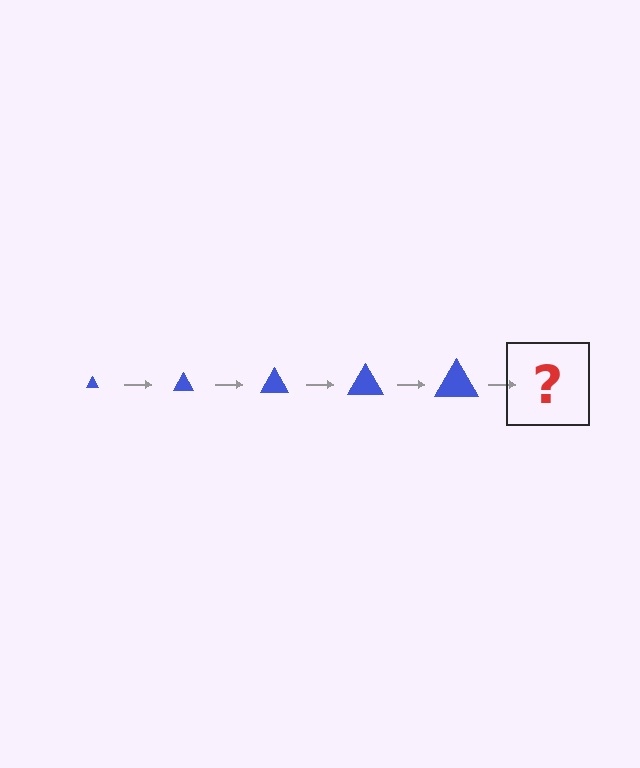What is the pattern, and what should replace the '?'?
The pattern is that the triangle gets progressively larger each step. The '?' should be a blue triangle, larger than the previous one.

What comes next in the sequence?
The next element should be a blue triangle, larger than the previous one.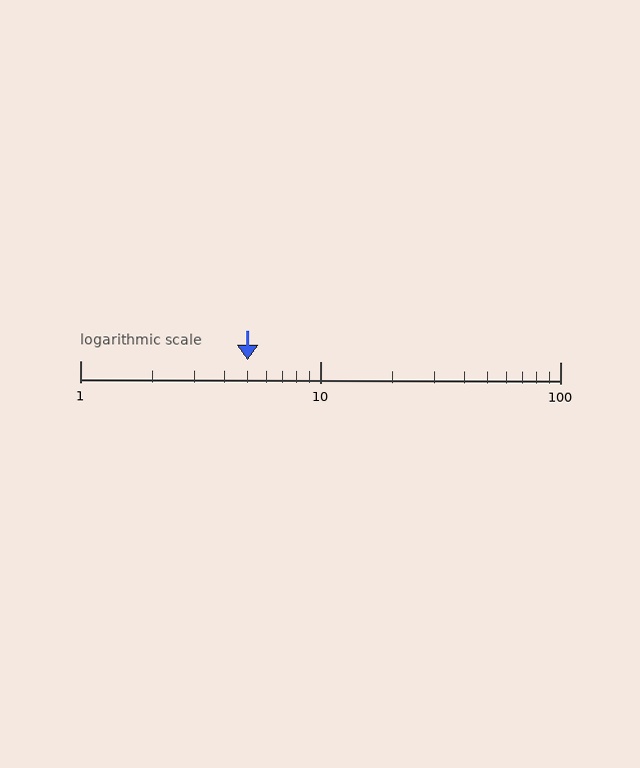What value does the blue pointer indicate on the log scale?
The pointer indicates approximately 5.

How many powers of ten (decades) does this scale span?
The scale spans 2 decades, from 1 to 100.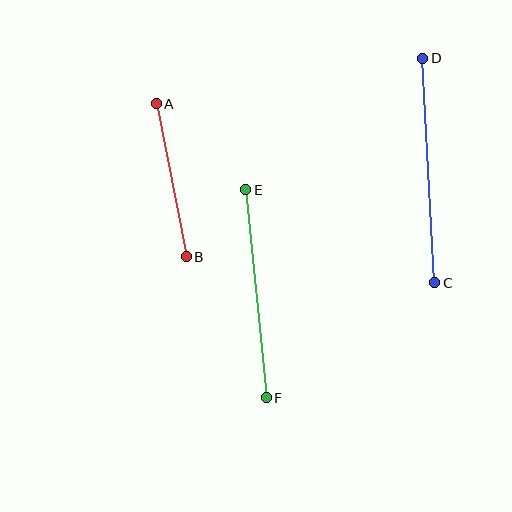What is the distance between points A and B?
The distance is approximately 156 pixels.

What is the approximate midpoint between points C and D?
The midpoint is at approximately (429, 171) pixels.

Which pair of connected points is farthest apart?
Points C and D are farthest apart.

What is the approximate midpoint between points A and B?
The midpoint is at approximately (171, 180) pixels.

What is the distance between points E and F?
The distance is approximately 209 pixels.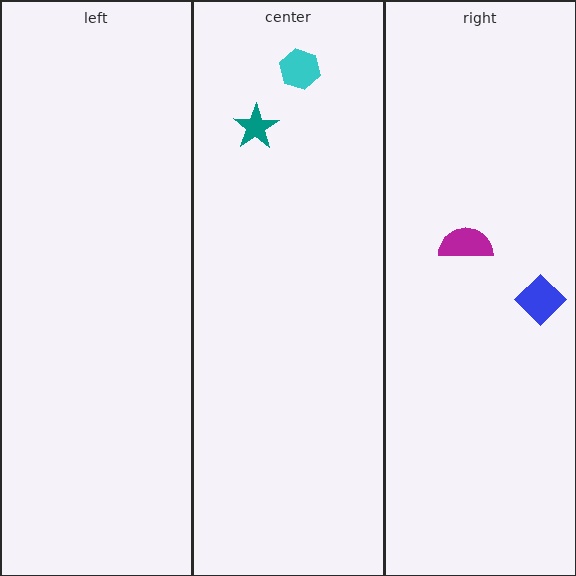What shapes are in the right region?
The magenta semicircle, the blue diamond.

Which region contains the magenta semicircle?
The right region.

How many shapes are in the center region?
2.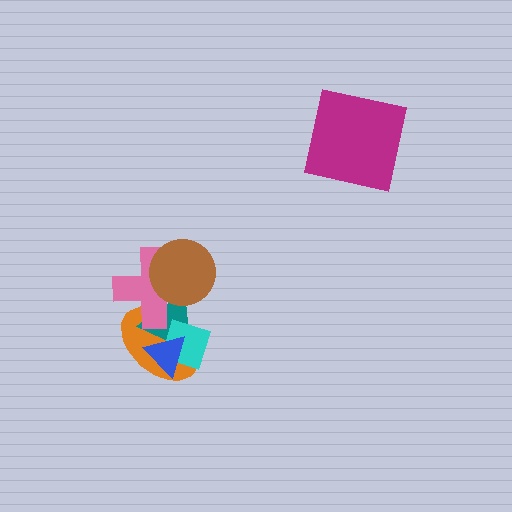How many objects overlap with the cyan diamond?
3 objects overlap with the cyan diamond.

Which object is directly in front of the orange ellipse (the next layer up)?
The teal triangle is directly in front of the orange ellipse.